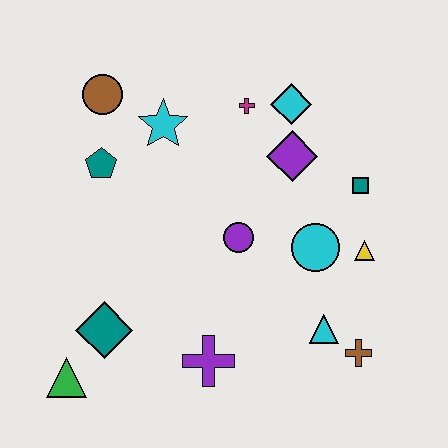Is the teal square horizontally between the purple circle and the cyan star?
No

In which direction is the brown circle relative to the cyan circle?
The brown circle is to the left of the cyan circle.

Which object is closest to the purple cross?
The teal diamond is closest to the purple cross.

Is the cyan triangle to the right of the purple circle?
Yes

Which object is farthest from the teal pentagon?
The brown cross is farthest from the teal pentagon.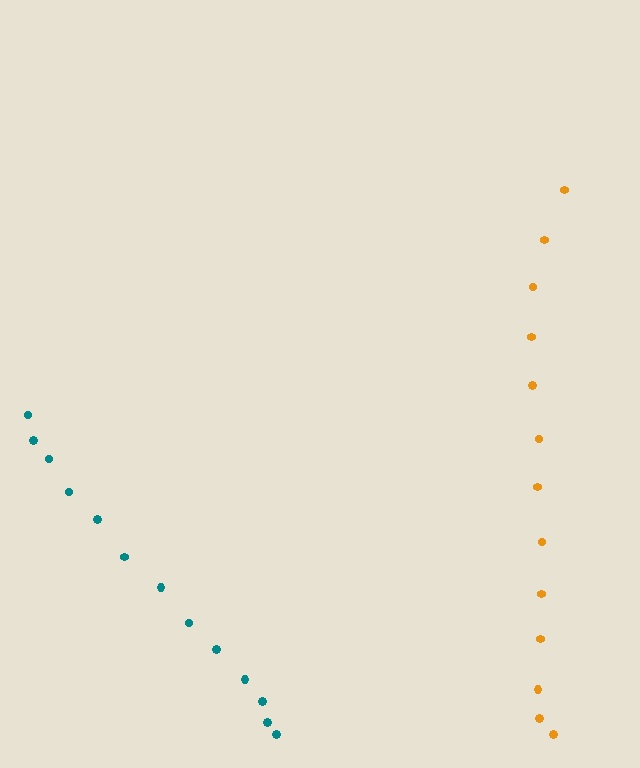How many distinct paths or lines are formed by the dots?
There are 2 distinct paths.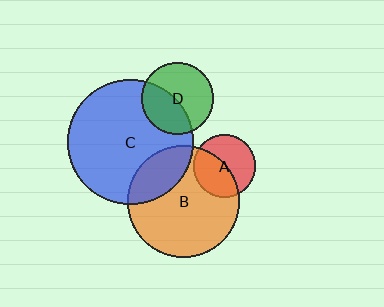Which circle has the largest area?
Circle C (blue).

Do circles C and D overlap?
Yes.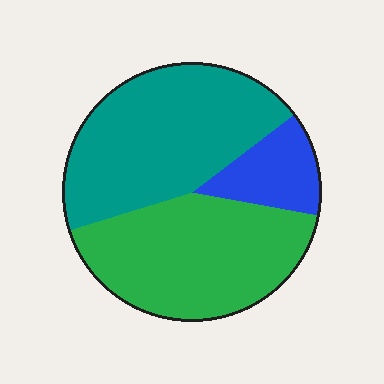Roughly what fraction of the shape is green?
Green takes up about two fifths (2/5) of the shape.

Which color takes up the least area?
Blue, at roughly 15%.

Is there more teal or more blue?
Teal.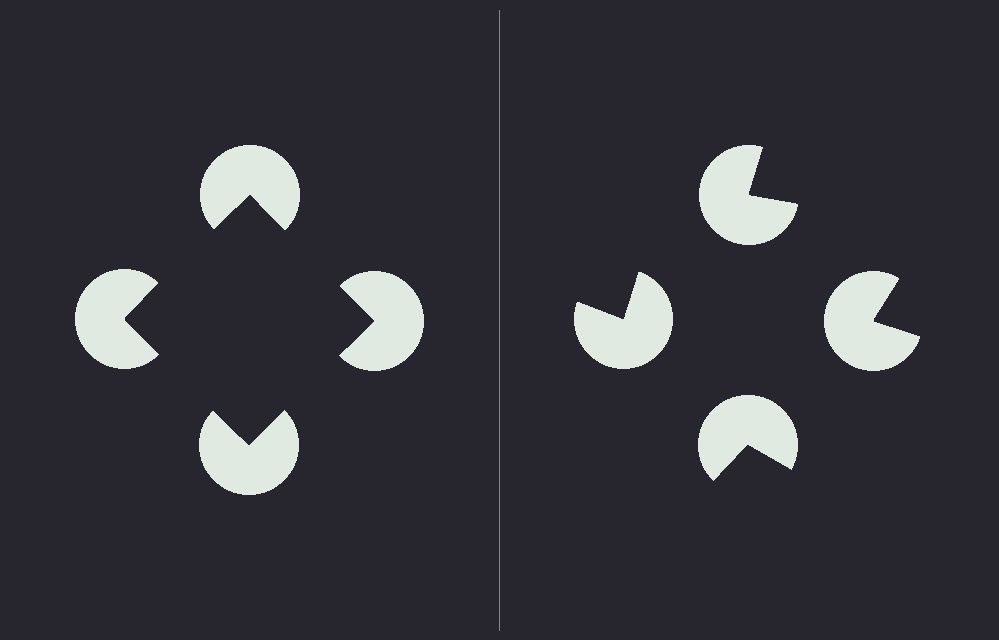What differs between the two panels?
The pac-man discs are positioned identically on both sides; only the wedge orientations differ. On the left they align to a square; on the right they are misaligned.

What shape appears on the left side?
An illusory square.